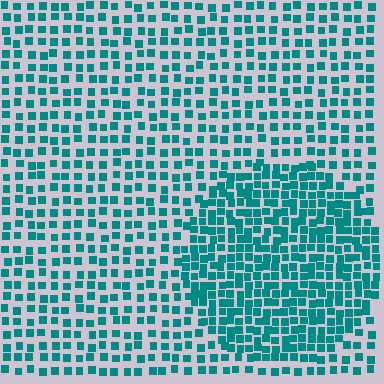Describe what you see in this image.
The image contains small teal elements arranged at two different densities. A circle-shaped region is visible where the elements are more densely packed than the surrounding area.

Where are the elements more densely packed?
The elements are more densely packed inside the circle boundary.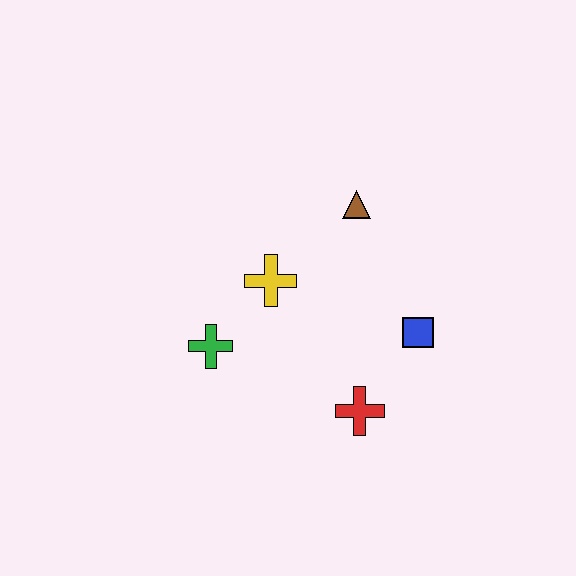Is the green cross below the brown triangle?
Yes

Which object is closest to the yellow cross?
The green cross is closest to the yellow cross.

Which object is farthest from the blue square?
The green cross is farthest from the blue square.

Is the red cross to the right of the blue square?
No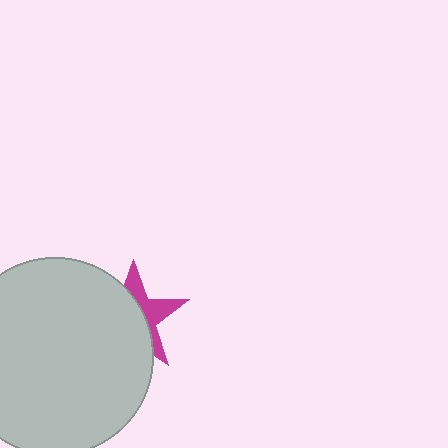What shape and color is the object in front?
The object in front is a light gray circle.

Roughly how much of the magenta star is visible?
A small part of it is visible (roughly 38%).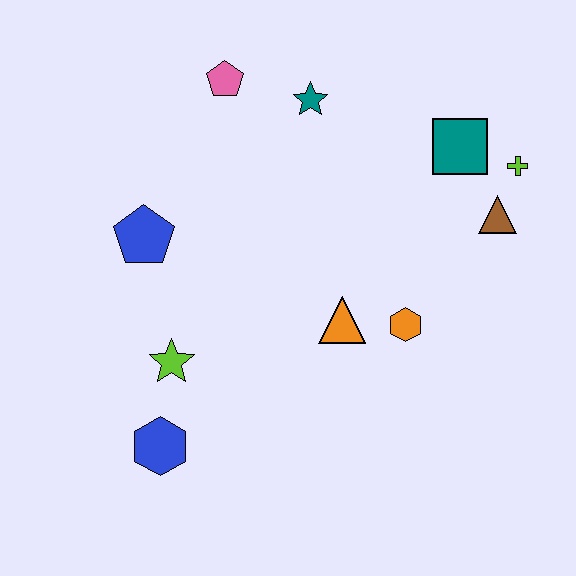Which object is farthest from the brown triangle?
The blue hexagon is farthest from the brown triangle.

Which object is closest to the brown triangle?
The lime cross is closest to the brown triangle.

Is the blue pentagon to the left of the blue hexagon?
Yes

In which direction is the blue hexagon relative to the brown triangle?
The blue hexagon is to the left of the brown triangle.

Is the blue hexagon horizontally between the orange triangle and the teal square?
No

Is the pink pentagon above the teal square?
Yes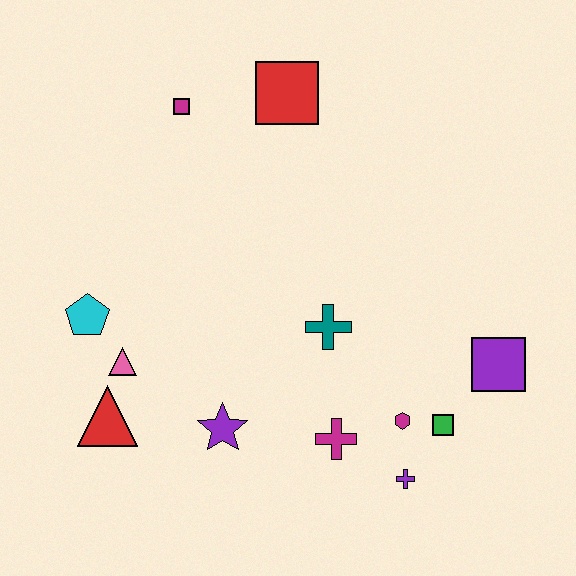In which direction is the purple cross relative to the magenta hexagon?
The purple cross is below the magenta hexagon.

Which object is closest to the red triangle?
The pink triangle is closest to the red triangle.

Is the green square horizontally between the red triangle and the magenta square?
No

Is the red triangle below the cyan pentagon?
Yes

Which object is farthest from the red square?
The purple cross is farthest from the red square.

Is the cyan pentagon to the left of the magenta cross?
Yes